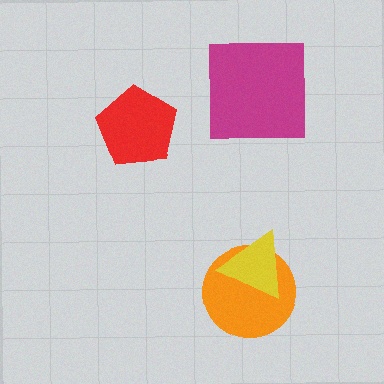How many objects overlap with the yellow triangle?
1 object overlaps with the yellow triangle.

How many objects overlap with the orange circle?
1 object overlaps with the orange circle.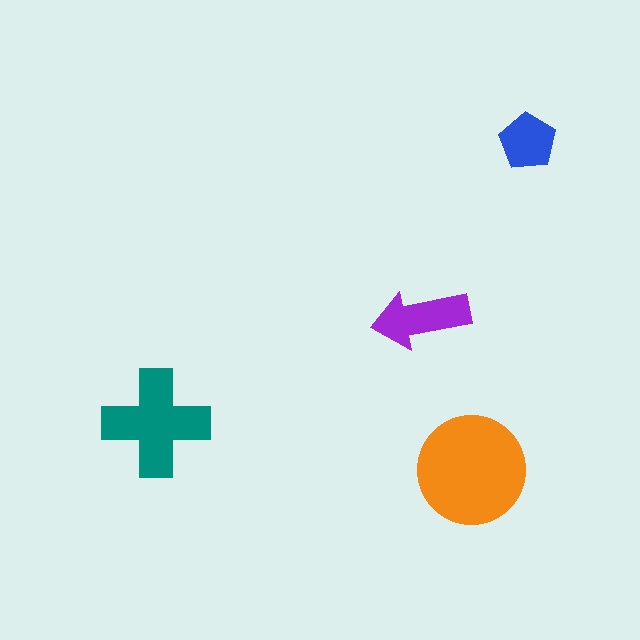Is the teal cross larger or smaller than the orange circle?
Smaller.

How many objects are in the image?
There are 4 objects in the image.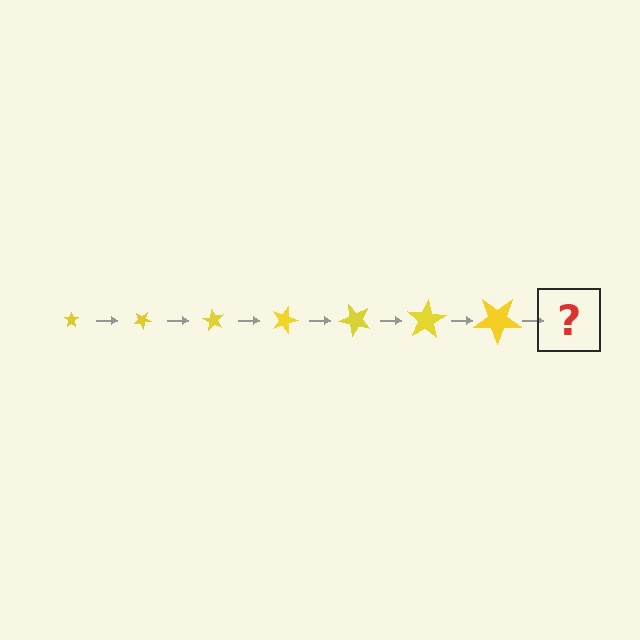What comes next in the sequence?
The next element should be a star, larger than the previous one and rotated 210 degrees from the start.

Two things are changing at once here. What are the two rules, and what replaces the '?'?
The two rules are that the star grows larger each step and it rotates 30 degrees each step. The '?' should be a star, larger than the previous one and rotated 210 degrees from the start.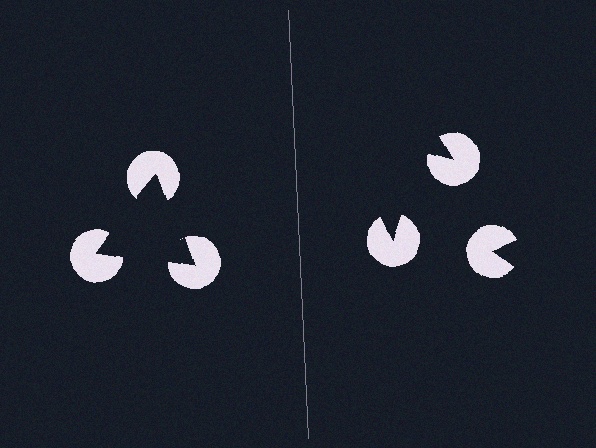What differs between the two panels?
The pac-man discs are positioned identically on both sides; only the wedge orientations differ. On the left they align to a triangle; on the right they are misaligned.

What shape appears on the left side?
An illusory triangle.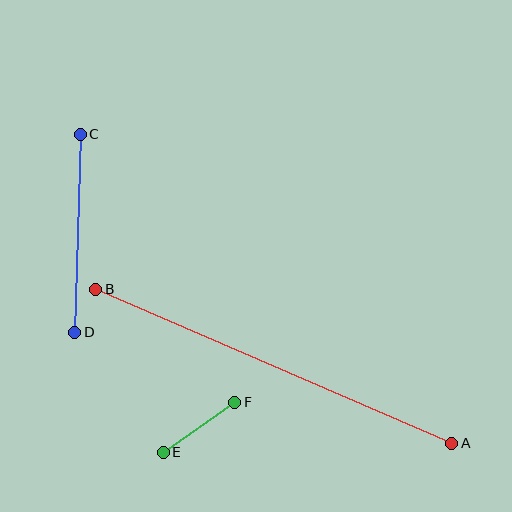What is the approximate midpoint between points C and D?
The midpoint is at approximately (77, 233) pixels.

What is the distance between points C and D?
The distance is approximately 198 pixels.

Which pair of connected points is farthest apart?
Points A and B are farthest apart.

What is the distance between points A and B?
The distance is approximately 388 pixels.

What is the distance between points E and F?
The distance is approximately 87 pixels.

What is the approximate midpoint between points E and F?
The midpoint is at approximately (199, 427) pixels.